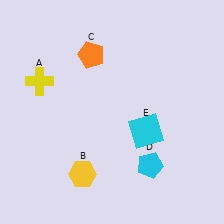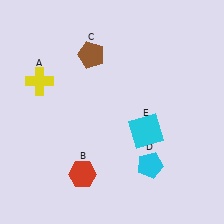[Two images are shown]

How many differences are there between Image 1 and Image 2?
There are 2 differences between the two images.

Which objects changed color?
B changed from yellow to red. C changed from orange to brown.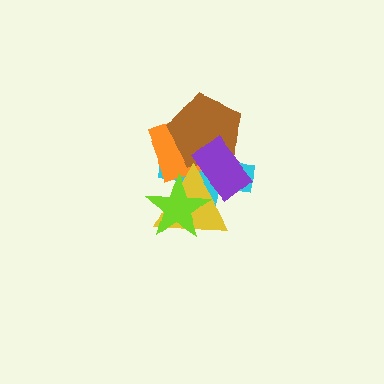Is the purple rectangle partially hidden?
Yes, it is partially covered by another shape.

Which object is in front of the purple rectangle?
The yellow triangle is in front of the purple rectangle.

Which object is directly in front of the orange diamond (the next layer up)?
The brown pentagon is directly in front of the orange diamond.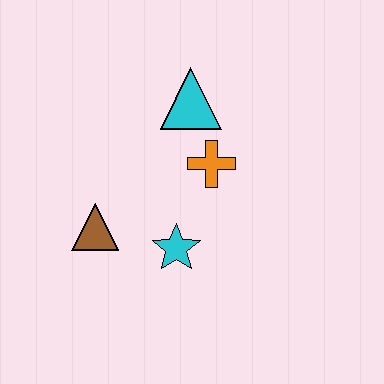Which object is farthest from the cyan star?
The cyan triangle is farthest from the cyan star.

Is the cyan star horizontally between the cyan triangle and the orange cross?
No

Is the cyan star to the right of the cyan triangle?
No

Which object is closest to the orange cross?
The cyan triangle is closest to the orange cross.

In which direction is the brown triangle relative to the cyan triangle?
The brown triangle is below the cyan triangle.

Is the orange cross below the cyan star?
No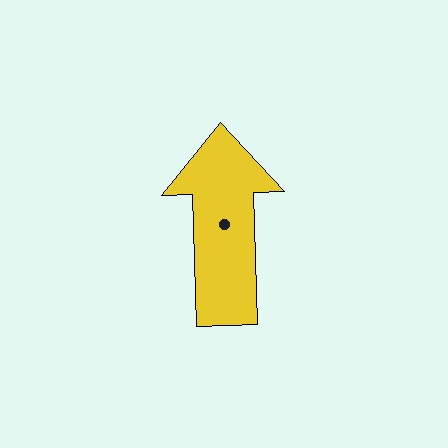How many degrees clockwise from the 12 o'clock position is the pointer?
Approximately 358 degrees.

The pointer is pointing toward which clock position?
Roughly 12 o'clock.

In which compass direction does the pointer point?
North.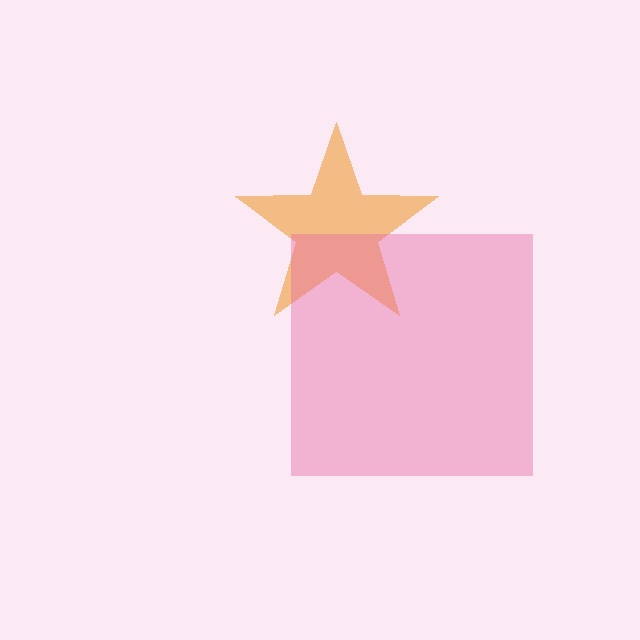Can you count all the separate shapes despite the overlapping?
Yes, there are 2 separate shapes.